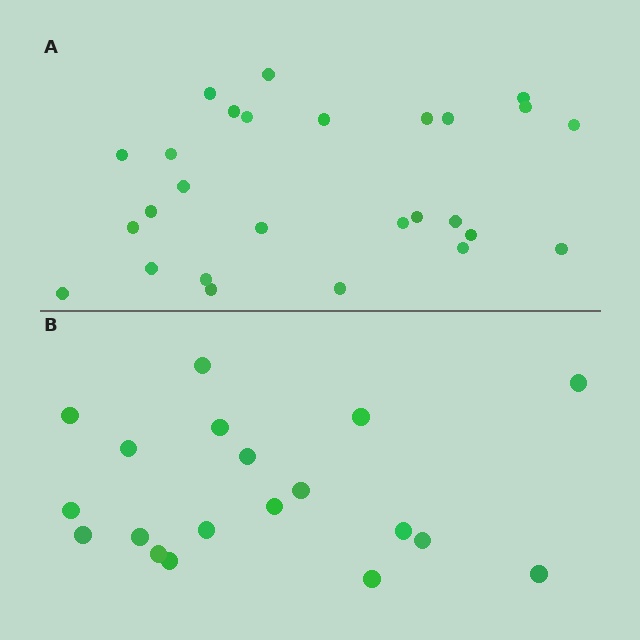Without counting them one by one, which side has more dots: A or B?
Region A (the top region) has more dots.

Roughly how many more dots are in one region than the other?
Region A has roughly 8 or so more dots than region B.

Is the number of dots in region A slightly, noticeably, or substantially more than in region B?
Region A has noticeably more, but not dramatically so. The ratio is roughly 1.4 to 1.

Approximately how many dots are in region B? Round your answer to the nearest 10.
About 20 dots. (The exact count is 19, which rounds to 20.)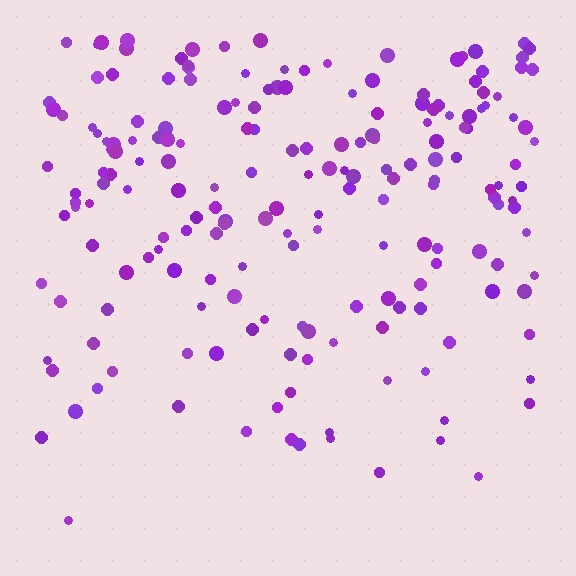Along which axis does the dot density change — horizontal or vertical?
Vertical.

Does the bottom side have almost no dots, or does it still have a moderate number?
Still a moderate number, just noticeably fewer than the top.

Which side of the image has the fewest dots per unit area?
The bottom.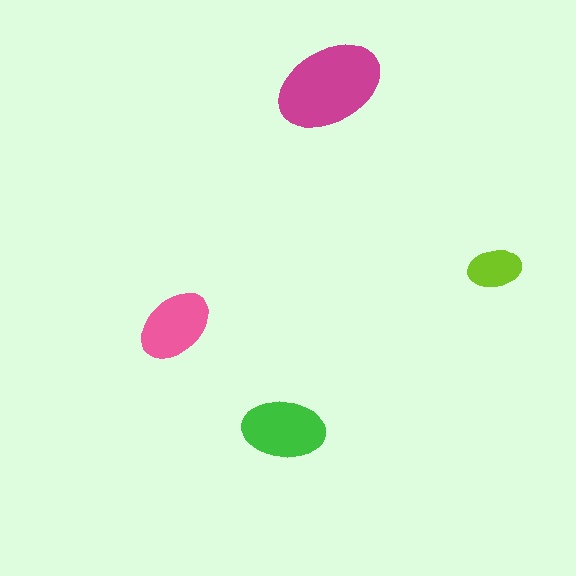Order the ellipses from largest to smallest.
the magenta one, the green one, the pink one, the lime one.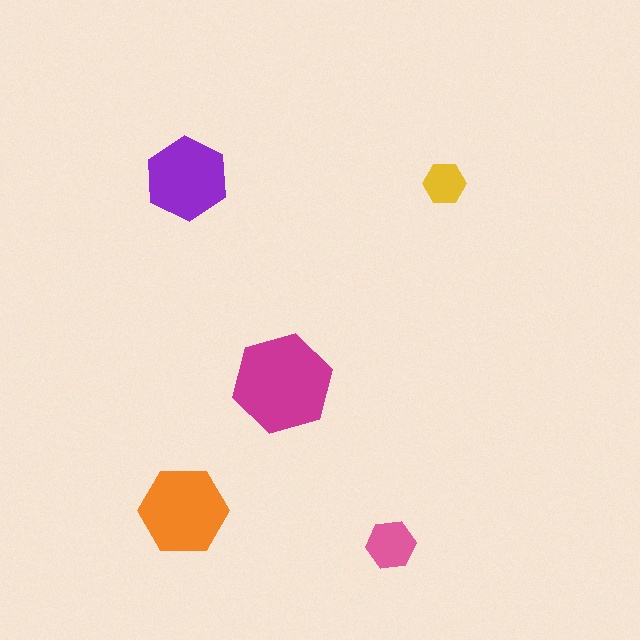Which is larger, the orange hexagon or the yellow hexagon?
The orange one.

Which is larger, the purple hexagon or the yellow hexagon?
The purple one.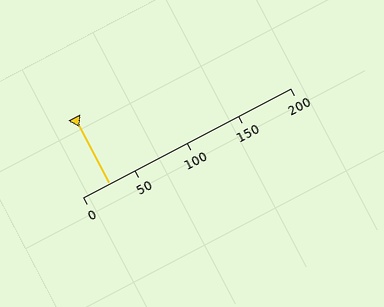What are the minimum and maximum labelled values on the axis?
The axis runs from 0 to 200.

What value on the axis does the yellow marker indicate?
The marker indicates approximately 25.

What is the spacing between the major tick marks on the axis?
The major ticks are spaced 50 apart.